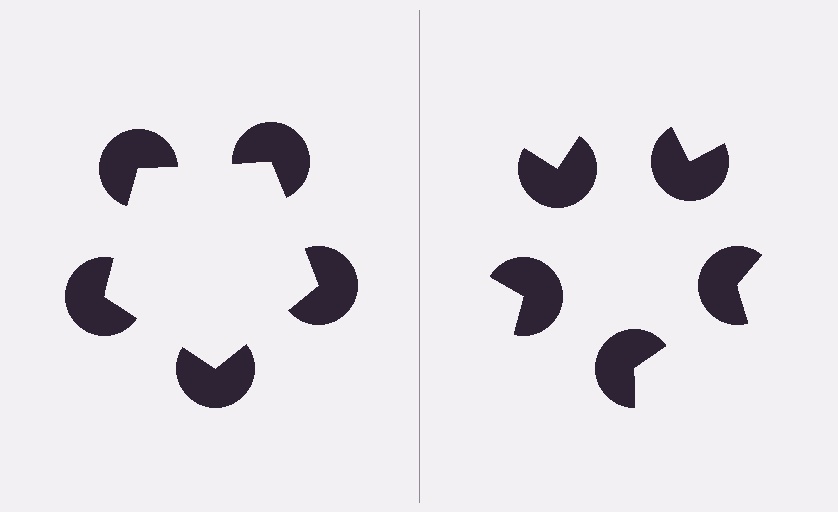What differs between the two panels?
The pac-man discs are positioned identically on both sides; only the wedge orientations differ. On the left they align to a pentagon; on the right they are misaligned.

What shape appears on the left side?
An illusory pentagon.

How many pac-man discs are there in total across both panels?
10 — 5 on each side.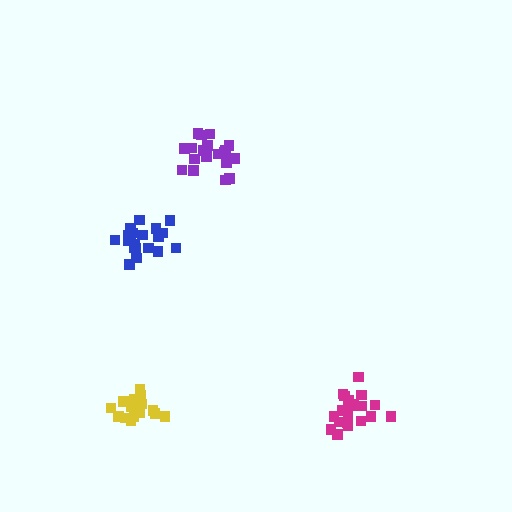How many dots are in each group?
Group 1: 20 dots, Group 2: 18 dots, Group 3: 20 dots, Group 4: 20 dots (78 total).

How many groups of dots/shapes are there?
There are 4 groups.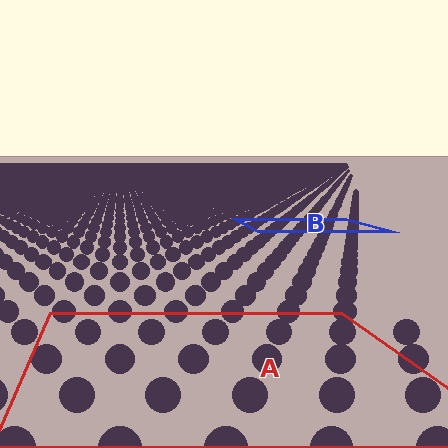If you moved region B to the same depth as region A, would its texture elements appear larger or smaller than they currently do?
They would appear larger. At a closer depth, the same texture elements are projected at a bigger on-screen size.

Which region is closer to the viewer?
Region A is closer. The texture elements there are larger and more spread out.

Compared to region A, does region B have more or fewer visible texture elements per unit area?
Region B has more texture elements per unit area — they are packed more densely because it is farther away.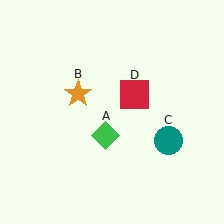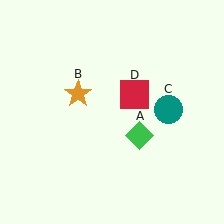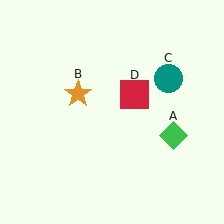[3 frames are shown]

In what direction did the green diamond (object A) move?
The green diamond (object A) moved right.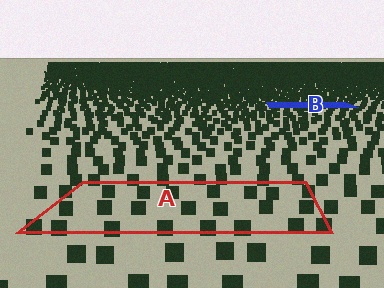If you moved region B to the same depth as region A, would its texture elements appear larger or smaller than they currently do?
They would appear larger. At a closer depth, the same texture elements are projected at a bigger on-screen size.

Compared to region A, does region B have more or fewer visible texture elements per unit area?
Region B has more texture elements per unit area — they are packed more densely because it is farther away.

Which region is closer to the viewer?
Region A is closer. The texture elements there are larger and more spread out.